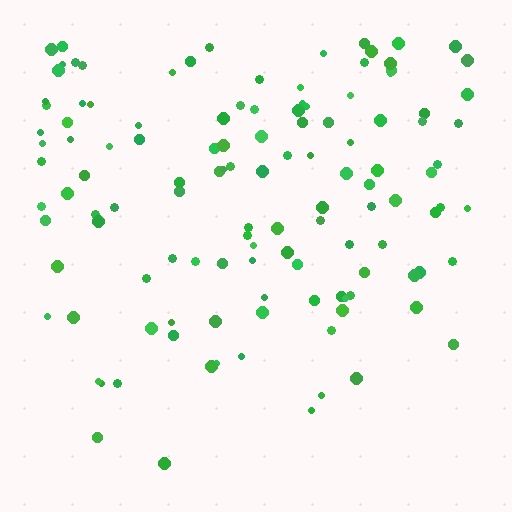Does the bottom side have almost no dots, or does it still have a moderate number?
Still a moderate number, just noticeably fewer than the top.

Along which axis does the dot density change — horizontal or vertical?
Vertical.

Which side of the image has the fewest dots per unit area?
The bottom.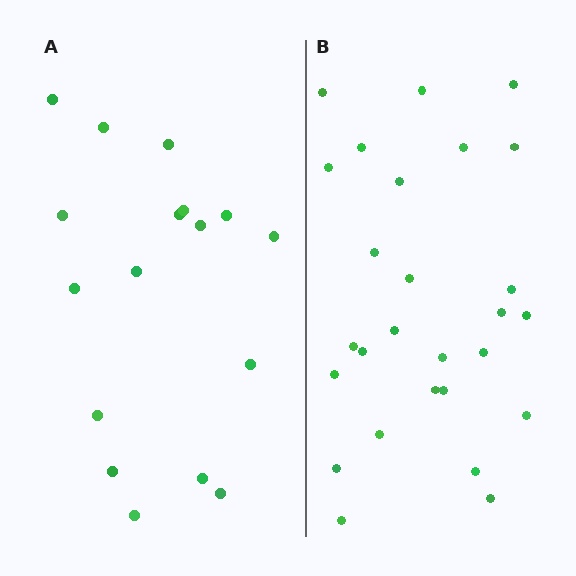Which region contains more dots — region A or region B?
Region B (the right region) has more dots.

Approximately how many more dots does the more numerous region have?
Region B has roughly 10 or so more dots than region A.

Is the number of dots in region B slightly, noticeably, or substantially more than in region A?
Region B has substantially more. The ratio is roughly 1.6 to 1.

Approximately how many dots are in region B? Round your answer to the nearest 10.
About 30 dots. (The exact count is 27, which rounds to 30.)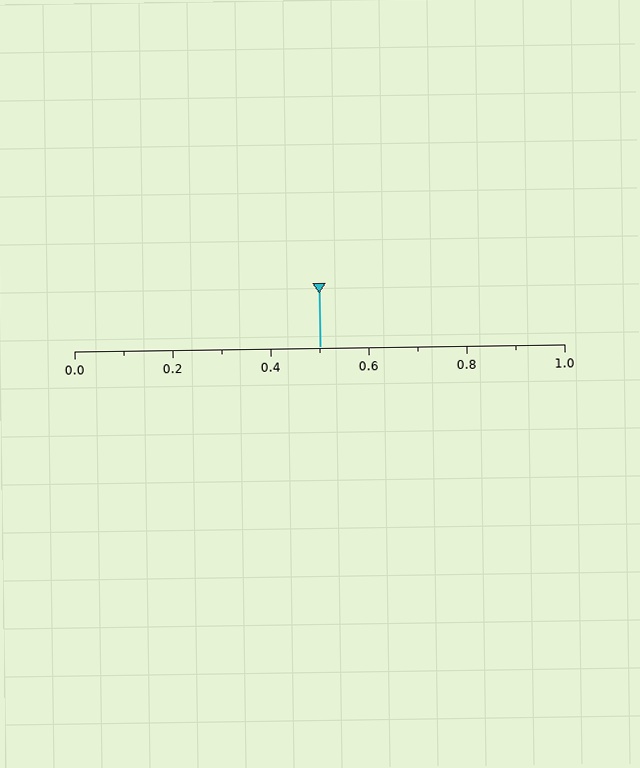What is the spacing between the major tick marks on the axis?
The major ticks are spaced 0.2 apart.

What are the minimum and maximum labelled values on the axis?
The axis runs from 0.0 to 1.0.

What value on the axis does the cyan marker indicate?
The marker indicates approximately 0.5.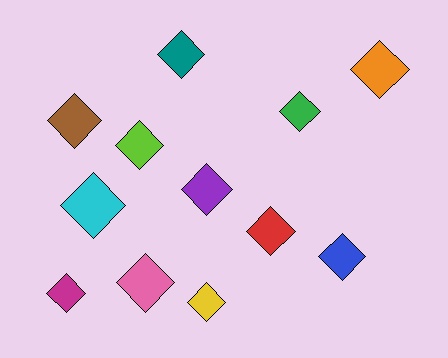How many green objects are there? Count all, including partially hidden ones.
There is 1 green object.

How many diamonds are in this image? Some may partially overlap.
There are 12 diamonds.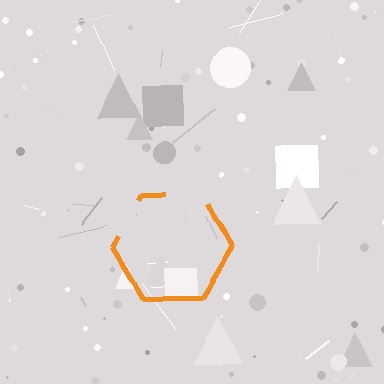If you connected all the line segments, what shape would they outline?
They would outline a hexagon.